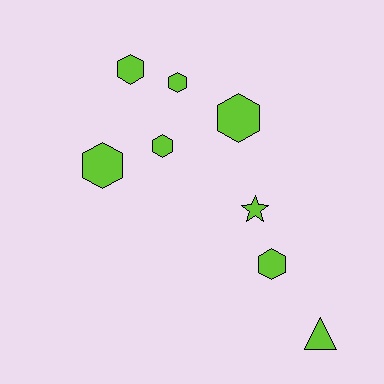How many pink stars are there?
There are no pink stars.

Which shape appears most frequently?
Hexagon, with 6 objects.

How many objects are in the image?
There are 8 objects.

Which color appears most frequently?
Lime, with 8 objects.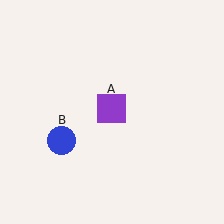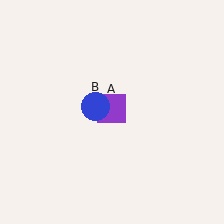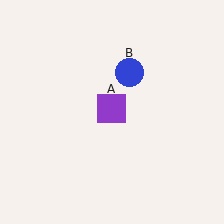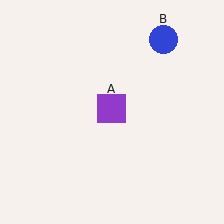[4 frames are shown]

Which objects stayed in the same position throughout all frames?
Purple square (object A) remained stationary.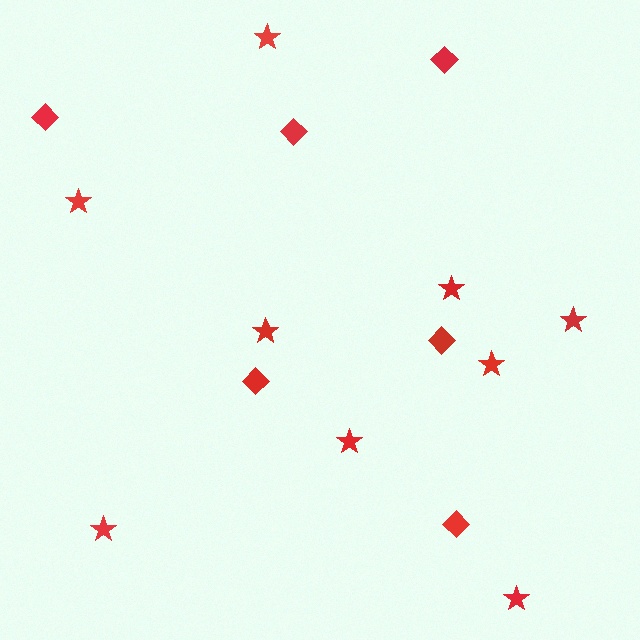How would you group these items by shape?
There are 2 groups: one group of stars (9) and one group of diamonds (6).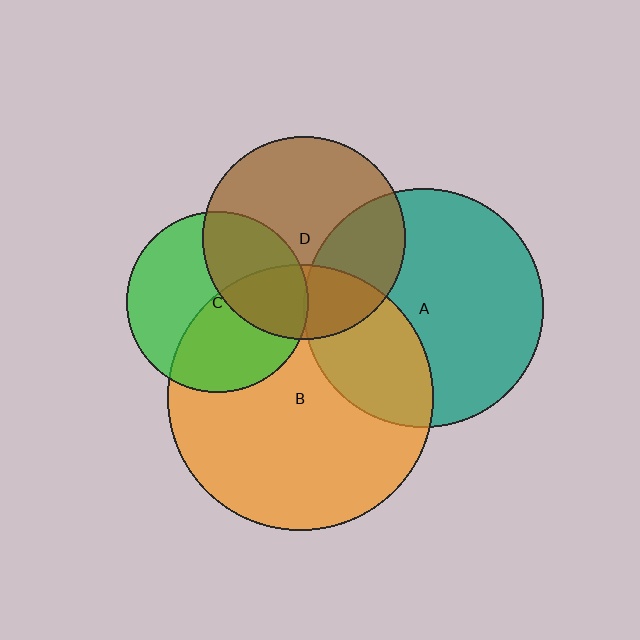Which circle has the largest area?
Circle B (orange).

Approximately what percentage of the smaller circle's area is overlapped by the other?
Approximately 5%.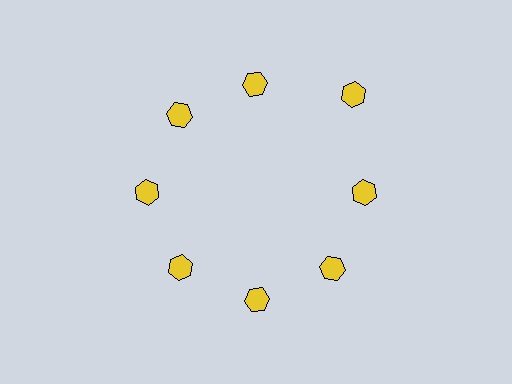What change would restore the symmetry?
The symmetry would be restored by moving it inward, back onto the ring so that all 8 hexagons sit at equal angles and equal distance from the center.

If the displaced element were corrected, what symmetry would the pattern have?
It would have 8-fold rotational symmetry — the pattern would map onto itself every 45 degrees.